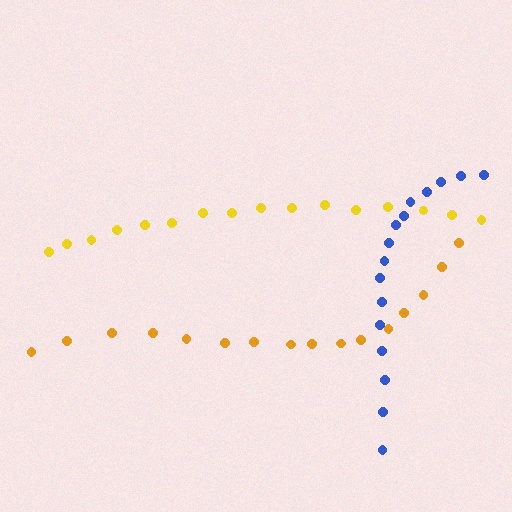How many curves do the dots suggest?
There are 3 distinct paths.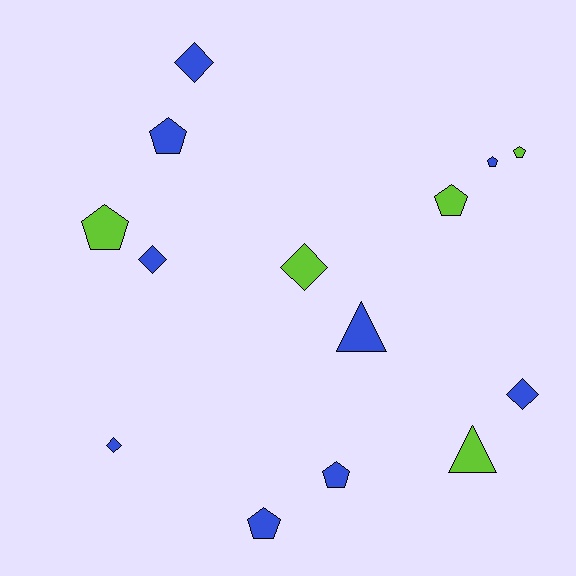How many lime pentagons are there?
There are 3 lime pentagons.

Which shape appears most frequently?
Pentagon, with 7 objects.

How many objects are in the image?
There are 14 objects.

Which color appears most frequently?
Blue, with 9 objects.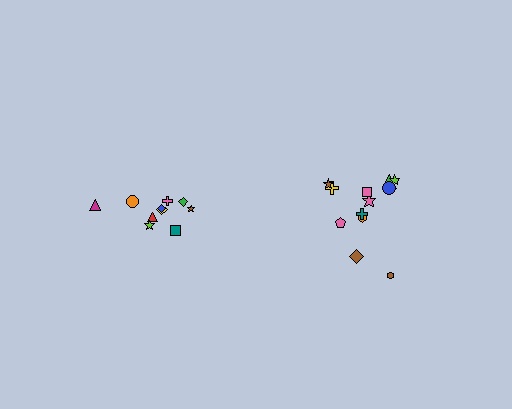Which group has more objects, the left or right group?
The right group.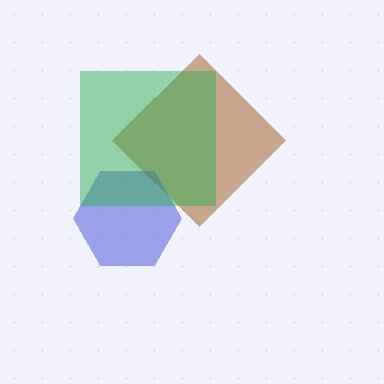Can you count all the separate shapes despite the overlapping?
Yes, there are 3 separate shapes.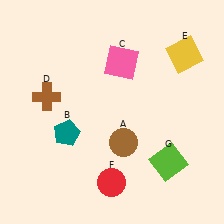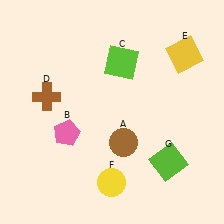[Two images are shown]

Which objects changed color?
B changed from teal to pink. C changed from pink to lime. F changed from red to yellow.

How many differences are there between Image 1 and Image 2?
There are 3 differences between the two images.